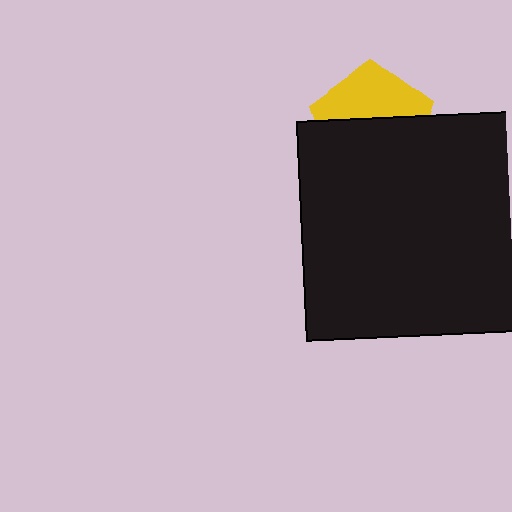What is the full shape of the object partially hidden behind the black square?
The partially hidden object is a yellow pentagon.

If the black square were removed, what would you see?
You would see the complete yellow pentagon.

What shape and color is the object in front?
The object in front is a black square.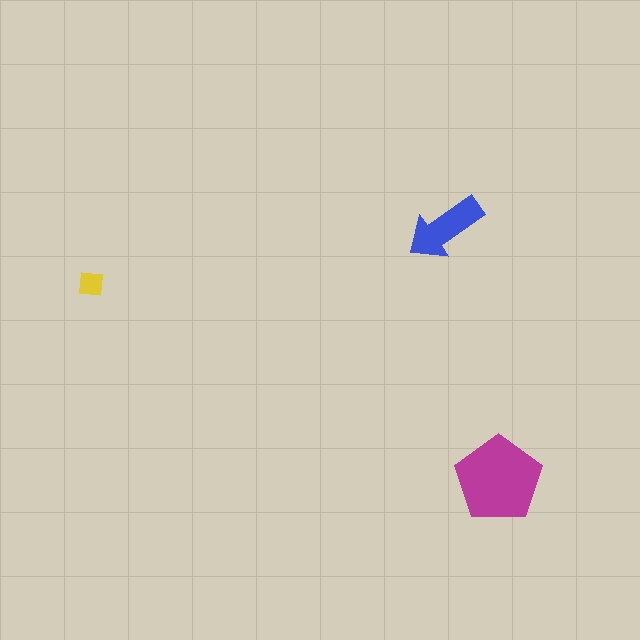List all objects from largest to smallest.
The magenta pentagon, the blue arrow, the yellow square.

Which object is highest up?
The blue arrow is topmost.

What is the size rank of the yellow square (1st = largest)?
3rd.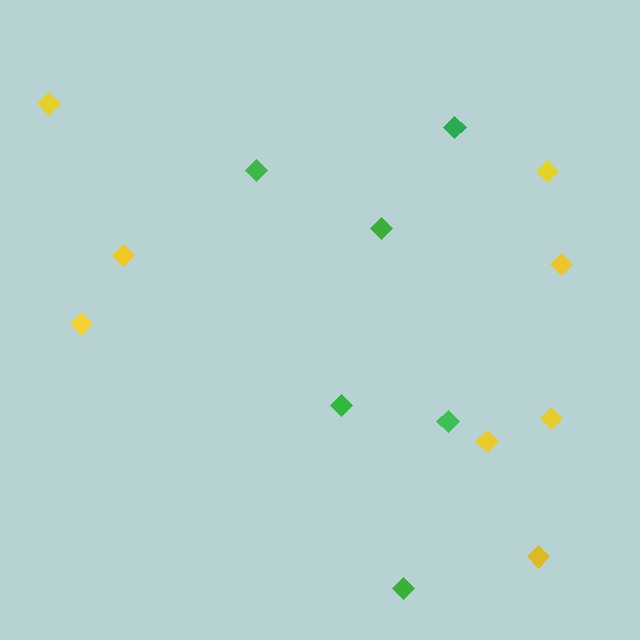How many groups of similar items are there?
There are 2 groups: one group of green diamonds (6) and one group of yellow diamonds (8).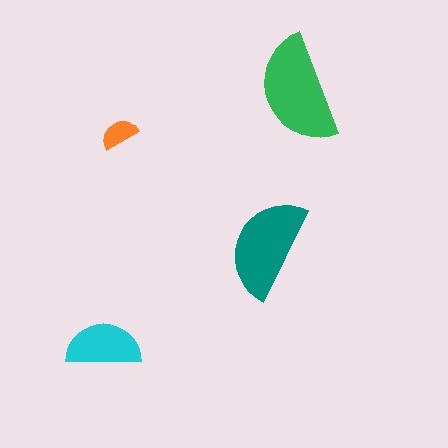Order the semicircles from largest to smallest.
the green one, the teal one, the cyan one, the orange one.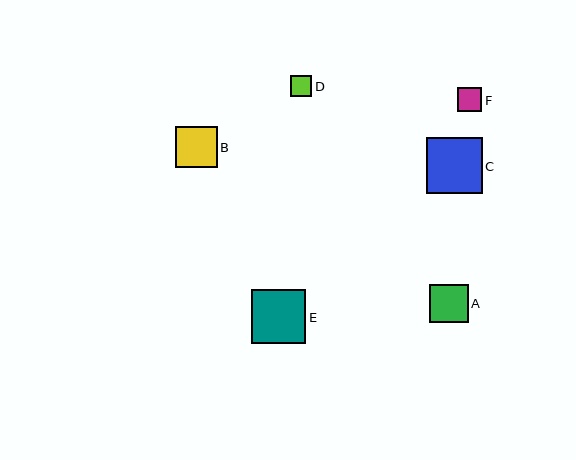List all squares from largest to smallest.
From largest to smallest: C, E, B, A, F, D.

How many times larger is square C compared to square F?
Square C is approximately 2.3 times the size of square F.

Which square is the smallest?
Square D is the smallest with a size of approximately 21 pixels.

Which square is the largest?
Square C is the largest with a size of approximately 56 pixels.